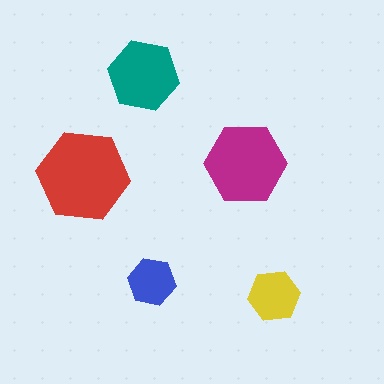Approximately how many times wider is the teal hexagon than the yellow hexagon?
About 1.5 times wider.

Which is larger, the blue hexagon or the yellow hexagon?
The yellow one.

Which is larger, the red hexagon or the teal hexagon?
The red one.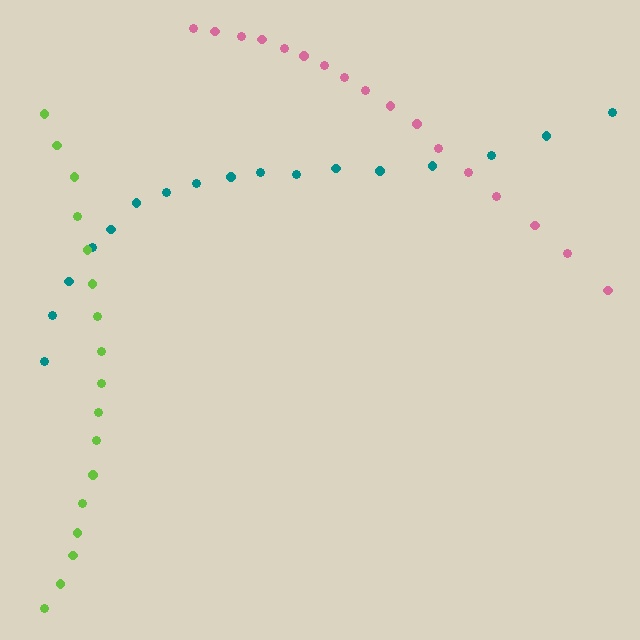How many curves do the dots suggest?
There are 3 distinct paths.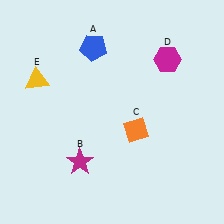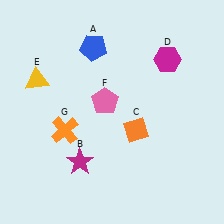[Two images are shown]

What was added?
A pink pentagon (F), an orange cross (G) were added in Image 2.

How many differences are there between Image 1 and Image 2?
There are 2 differences between the two images.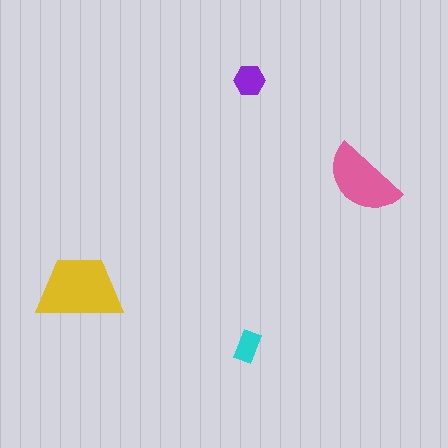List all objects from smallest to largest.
The cyan rectangle, the purple hexagon, the pink semicircle, the yellow trapezoid.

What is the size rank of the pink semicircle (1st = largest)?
2nd.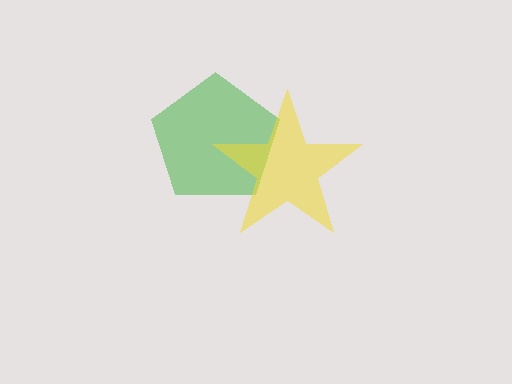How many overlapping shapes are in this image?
There are 2 overlapping shapes in the image.